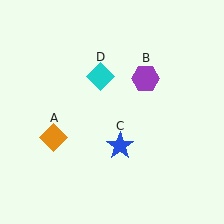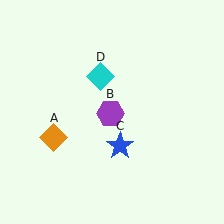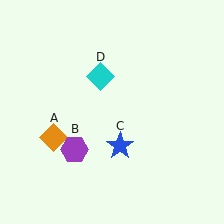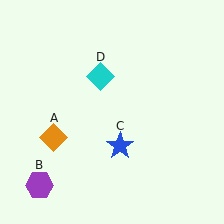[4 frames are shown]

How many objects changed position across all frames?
1 object changed position: purple hexagon (object B).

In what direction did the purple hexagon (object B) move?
The purple hexagon (object B) moved down and to the left.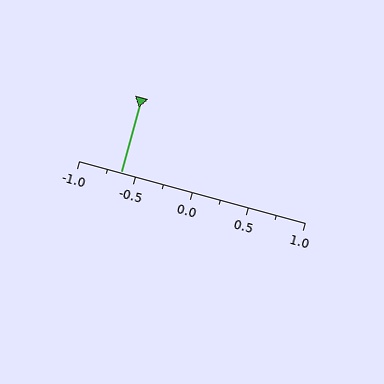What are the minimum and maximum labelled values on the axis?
The axis runs from -1.0 to 1.0.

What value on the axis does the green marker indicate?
The marker indicates approximately -0.62.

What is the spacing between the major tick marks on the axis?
The major ticks are spaced 0.5 apart.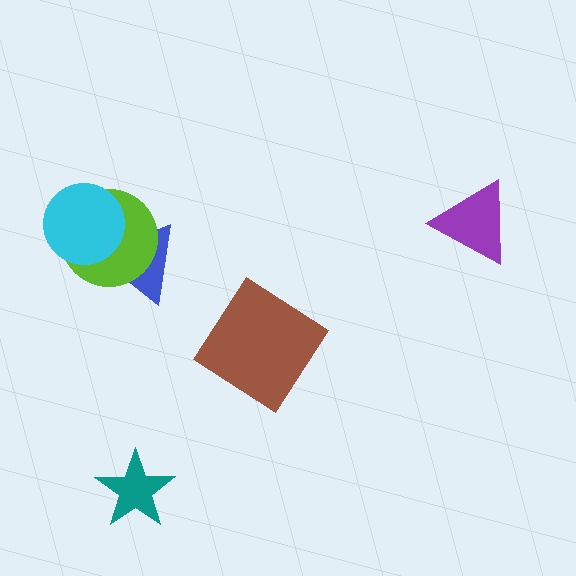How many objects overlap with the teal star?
0 objects overlap with the teal star.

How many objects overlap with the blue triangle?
2 objects overlap with the blue triangle.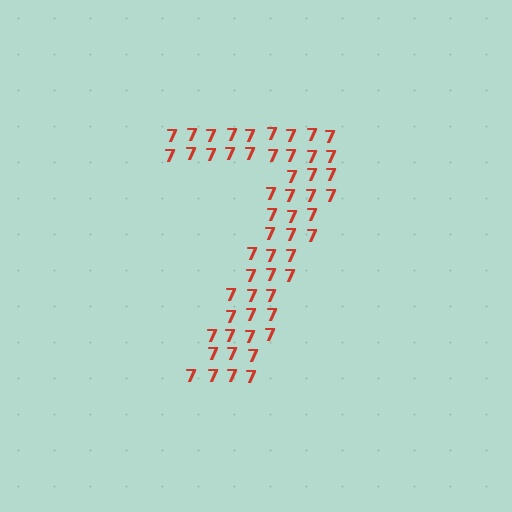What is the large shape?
The large shape is the digit 7.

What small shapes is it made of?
It is made of small digit 7's.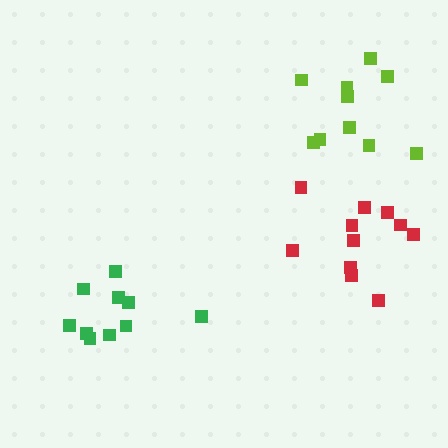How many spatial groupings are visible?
There are 3 spatial groupings.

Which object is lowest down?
The green cluster is bottommost.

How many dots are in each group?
Group 1: 11 dots, Group 2: 10 dots, Group 3: 10 dots (31 total).